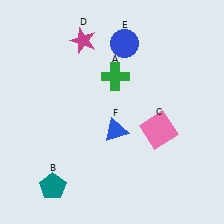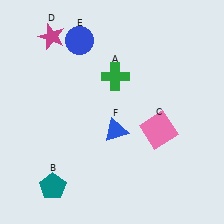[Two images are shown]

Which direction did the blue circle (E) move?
The blue circle (E) moved left.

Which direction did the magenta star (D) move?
The magenta star (D) moved left.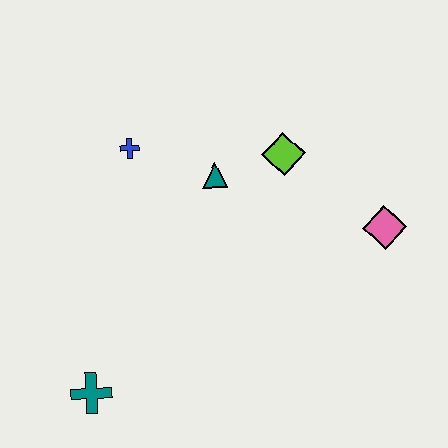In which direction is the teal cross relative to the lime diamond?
The teal cross is below the lime diamond.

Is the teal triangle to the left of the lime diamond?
Yes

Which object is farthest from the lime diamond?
The teal cross is farthest from the lime diamond.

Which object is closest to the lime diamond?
The teal triangle is closest to the lime diamond.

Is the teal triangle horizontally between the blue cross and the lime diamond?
Yes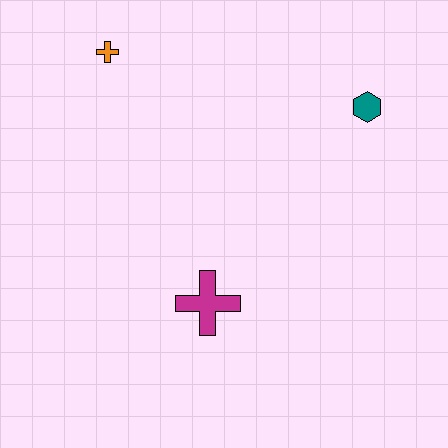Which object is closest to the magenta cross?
The teal hexagon is closest to the magenta cross.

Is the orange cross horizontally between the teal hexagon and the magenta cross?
No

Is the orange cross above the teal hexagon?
Yes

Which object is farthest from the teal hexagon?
The orange cross is farthest from the teal hexagon.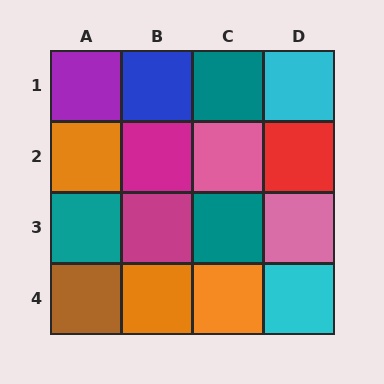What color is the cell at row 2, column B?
Magenta.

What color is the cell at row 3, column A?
Teal.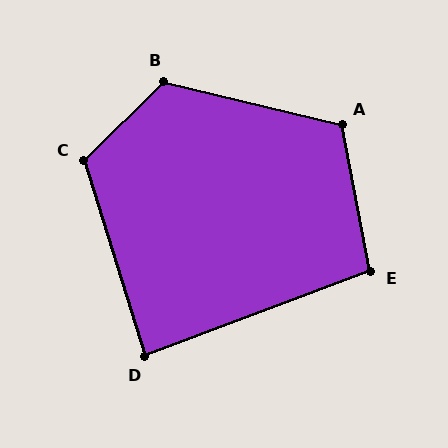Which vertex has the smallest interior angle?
D, at approximately 87 degrees.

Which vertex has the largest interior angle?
B, at approximately 122 degrees.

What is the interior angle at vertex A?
Approximately 115 degrees (obtuse).